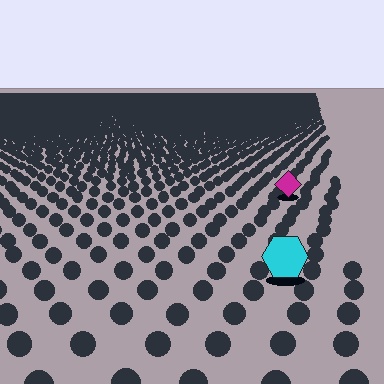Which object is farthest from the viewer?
The magenta diamond is farthest from the viewer. It appears smaller and the ground texture around it is denser.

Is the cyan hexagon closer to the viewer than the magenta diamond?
Yes. The cyan hexagon is closer — you can tell from the texture gradient: the ground texture is coarser near it.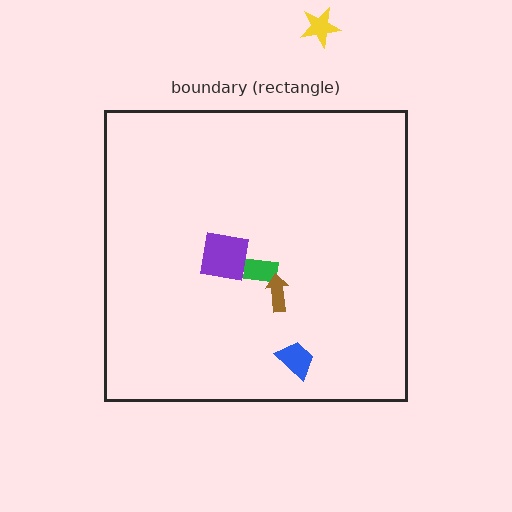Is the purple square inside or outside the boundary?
Inside.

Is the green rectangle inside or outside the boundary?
Inside.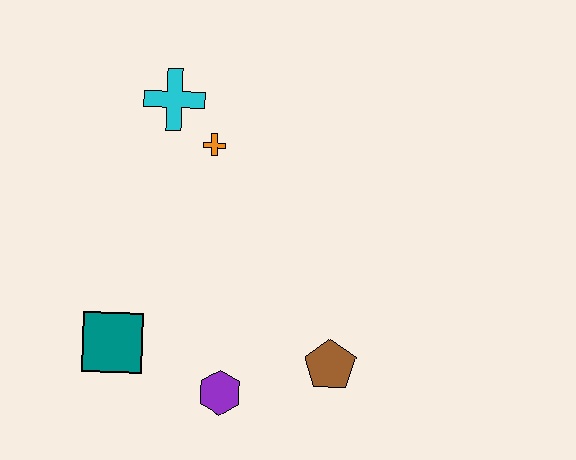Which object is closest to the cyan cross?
The orange cross is closest to the cyan cross.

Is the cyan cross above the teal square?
Yes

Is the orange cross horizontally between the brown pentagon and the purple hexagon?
No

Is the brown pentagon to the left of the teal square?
No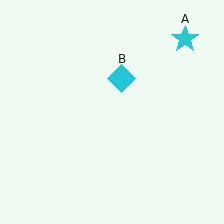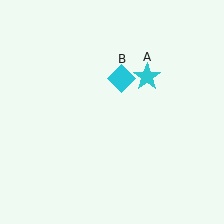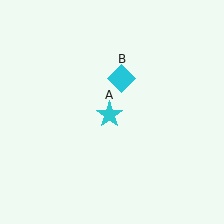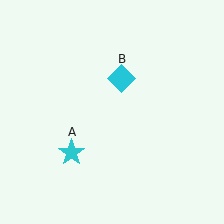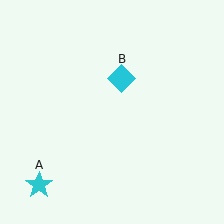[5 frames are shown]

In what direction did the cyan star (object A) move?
The cyan star (object A) moved down and to the left.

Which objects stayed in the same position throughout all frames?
Cyan diamond (object B) remained stationary.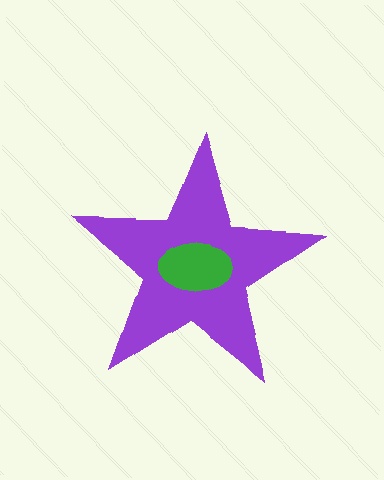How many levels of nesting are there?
2.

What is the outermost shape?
The purple star.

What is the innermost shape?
The green ellipse.